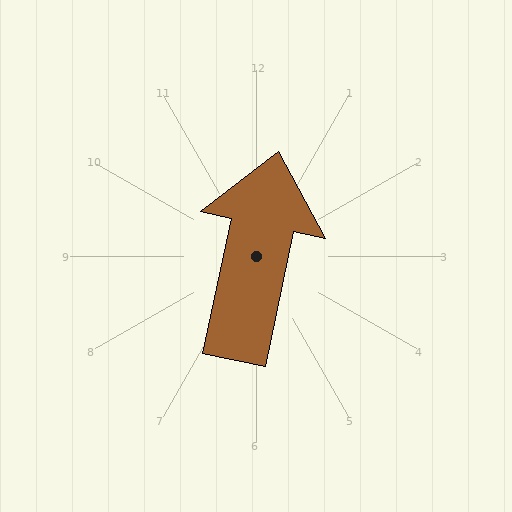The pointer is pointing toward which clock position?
Roughly 12 o'clock.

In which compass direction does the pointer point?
North.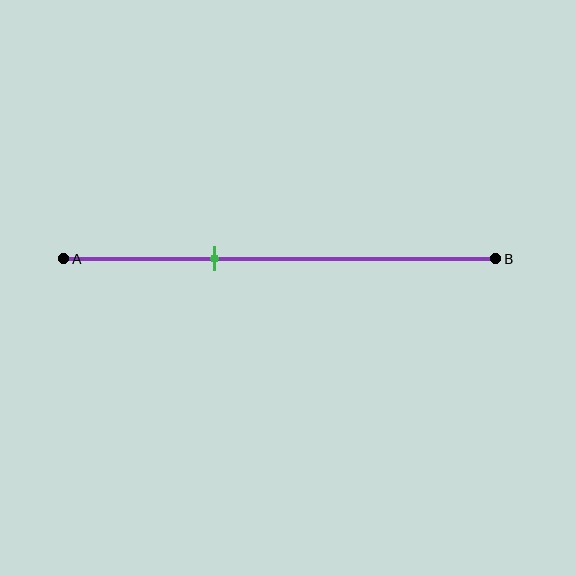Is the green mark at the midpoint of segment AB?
No, the mark is at about 35% from A, not at the 50% midpoint.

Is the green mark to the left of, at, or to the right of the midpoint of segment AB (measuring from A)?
The green mark is to the left of the midpoint of segment AB.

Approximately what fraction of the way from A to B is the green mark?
The green mark is approximately 35% of the way from A to B.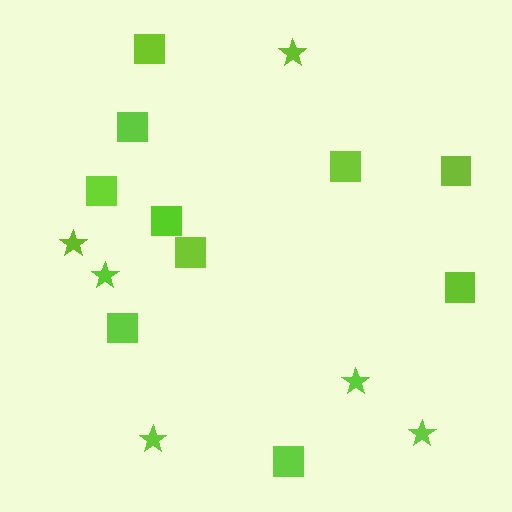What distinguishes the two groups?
There are 2 groups: one group of squares (10) and one group of stars (6).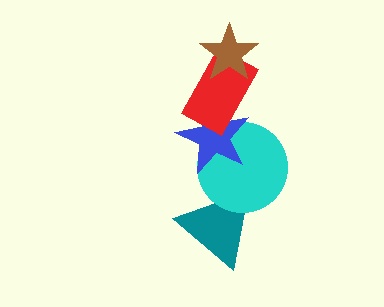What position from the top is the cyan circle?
The cyan circle is 4th from the top.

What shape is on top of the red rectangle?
The brown star is on top of the red rectangle.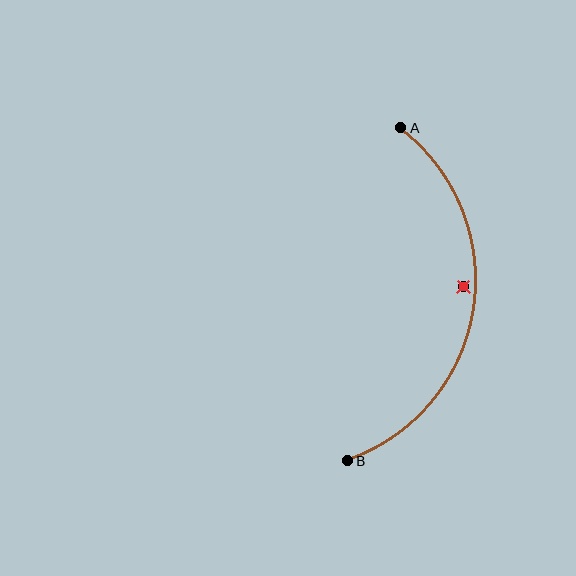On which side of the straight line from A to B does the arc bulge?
The arc bulges to the right of the straight line connecting A and B.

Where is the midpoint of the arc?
The arc midpoint is the point on the curve farthest from the straight line joining A and B. It sits to the right of that line.